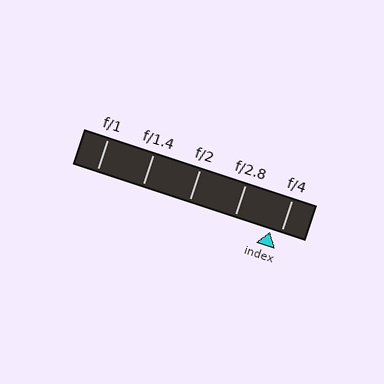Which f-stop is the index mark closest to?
The index mark is closest to f/4.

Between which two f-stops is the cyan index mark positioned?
The index mark is between f/2.8 and f/4.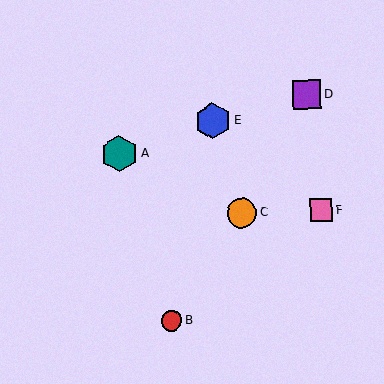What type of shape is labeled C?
Shape C is an orange circle.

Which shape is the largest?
The teal hexagon (labeled A) is the largest.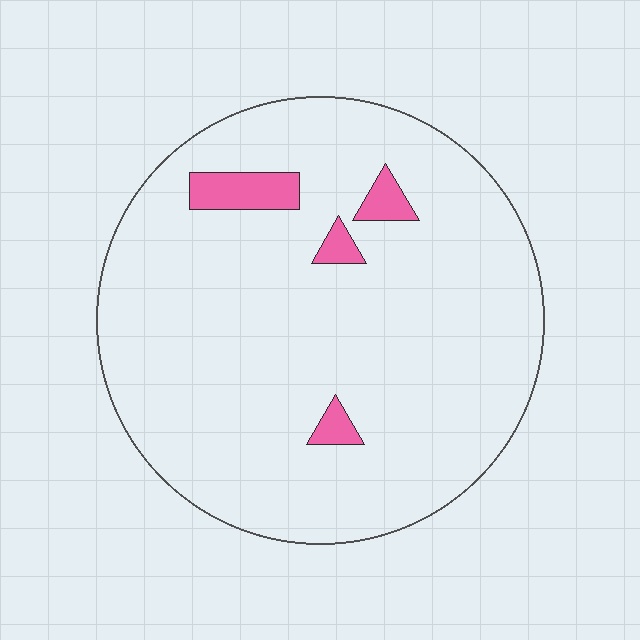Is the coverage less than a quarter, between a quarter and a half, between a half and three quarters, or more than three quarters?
Less than a quarter.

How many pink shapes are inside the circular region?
4.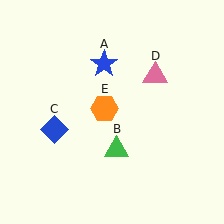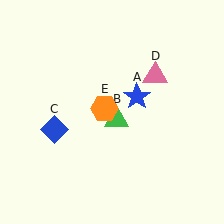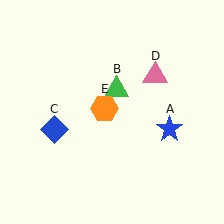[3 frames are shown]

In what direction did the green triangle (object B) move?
The green triangle (object B) moved up.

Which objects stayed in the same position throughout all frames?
Blue diamond (object C) and pink triangle (object D) and orange hexagon (object E) remained stationary.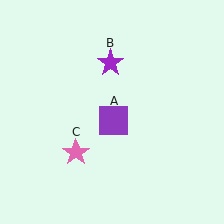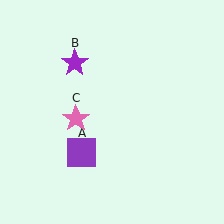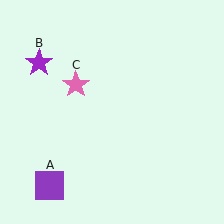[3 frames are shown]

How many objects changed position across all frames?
3 objects changed position: purple square (object A), purple star (object B), pink star (object C).